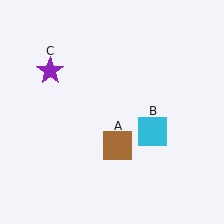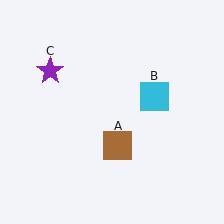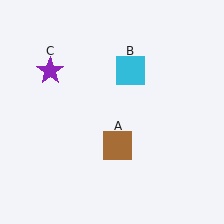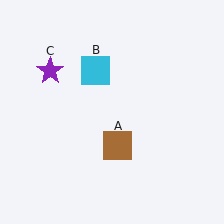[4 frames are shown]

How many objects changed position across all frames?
1 object changed position: cyan square (object B).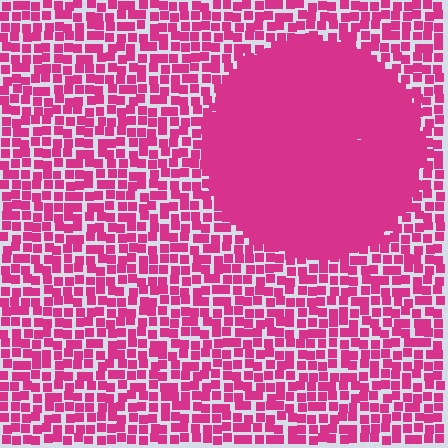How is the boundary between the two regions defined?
The boundary is defined by a change in element density (approximately 2.3x ratio). All elements are the same color, size, and shape.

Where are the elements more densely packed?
The elements are more densely packed inside the circle boundary.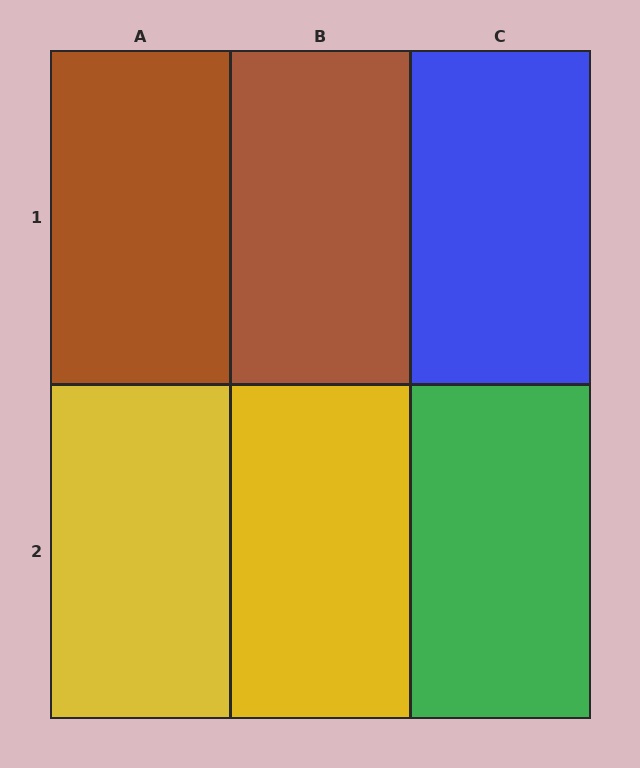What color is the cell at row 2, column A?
Yellow.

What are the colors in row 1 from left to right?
Brown, brown, blue.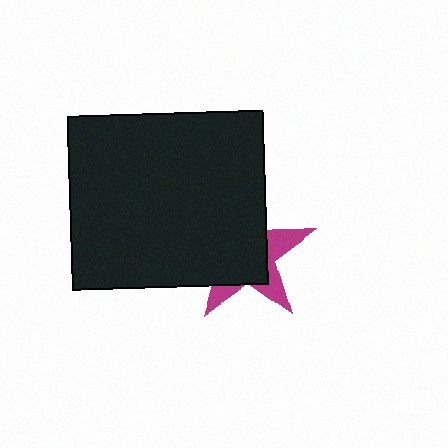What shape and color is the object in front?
The object in front is a black rectangle.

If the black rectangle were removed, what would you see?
You would see the complete magenta star.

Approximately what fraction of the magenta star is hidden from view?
Roughly 67% of the magenta star is hidden behind the black rectangle.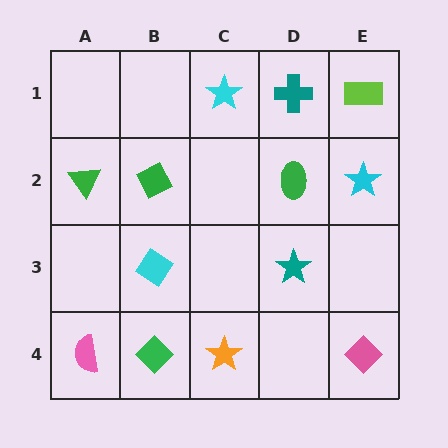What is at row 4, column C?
An orange star.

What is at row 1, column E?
A lime rectangle.